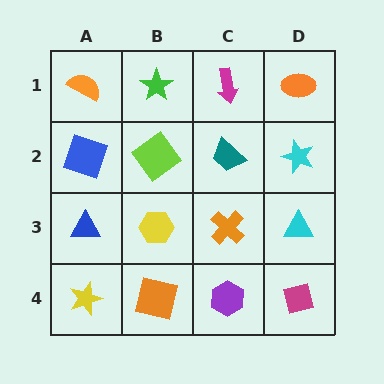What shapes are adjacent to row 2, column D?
An orange ellipse (row 1, column D), a cyan triangle (row 3, column D), a teal trapezoid (row 2, column C).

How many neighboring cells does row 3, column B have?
4.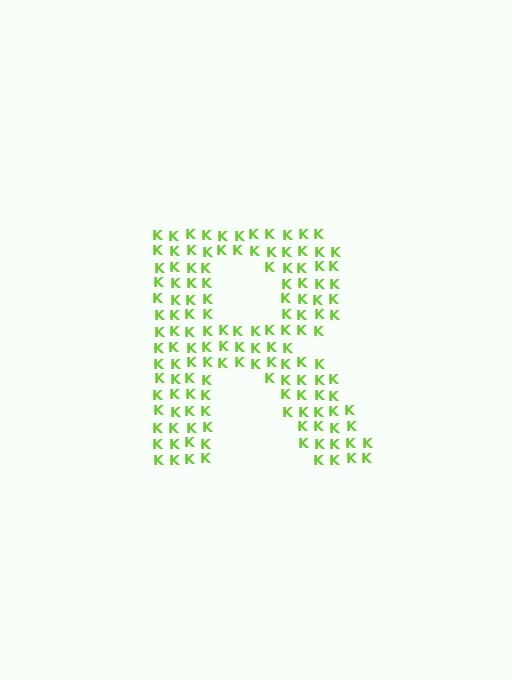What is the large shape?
The large shape is the letter R.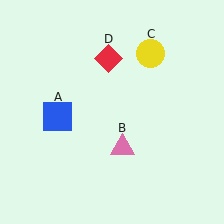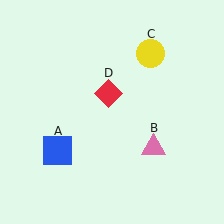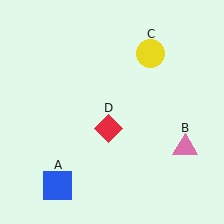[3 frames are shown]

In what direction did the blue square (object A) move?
The blue square (object A) moved down.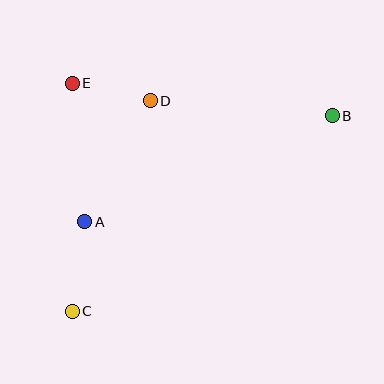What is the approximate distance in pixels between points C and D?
The distance between C and D is approximately 224 pixels.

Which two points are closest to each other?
Points D and E are closest to each other.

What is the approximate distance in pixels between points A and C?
The distance between A and C is approximately 90 pixels.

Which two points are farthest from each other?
Points B and C are farthest from each other.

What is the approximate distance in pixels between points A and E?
The distance between A and E is approximately 139 pixels.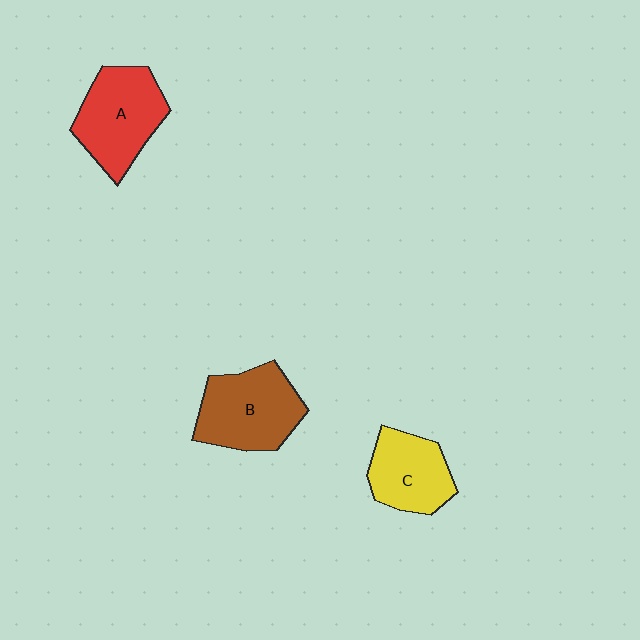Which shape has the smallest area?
Shape C (yellow).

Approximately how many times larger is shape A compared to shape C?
Approximately 1.3 times.